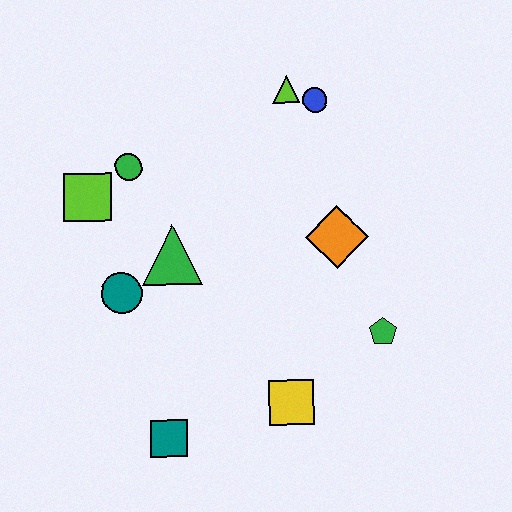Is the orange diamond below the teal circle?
No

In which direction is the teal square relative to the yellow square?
The teal square is to the left of the yellow square.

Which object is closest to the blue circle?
The lime triangle is closest to the blue circle.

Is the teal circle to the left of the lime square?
No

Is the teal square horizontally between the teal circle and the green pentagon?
Yes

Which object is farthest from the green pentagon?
The lime square is farthest from the green pentagon.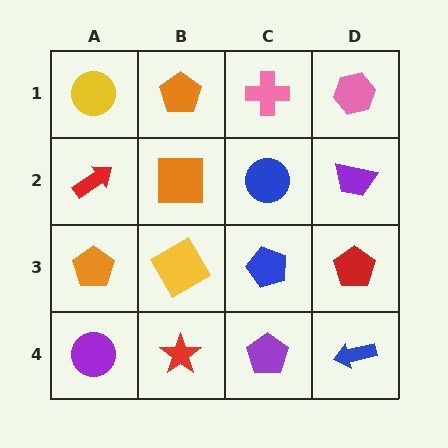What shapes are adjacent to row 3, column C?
A blue circle (row 2, column C), a purple pentagon (row 4, column C), a yellow square (row 3, column B), a red pentagon (row 3, column D).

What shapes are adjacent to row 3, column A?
A red arrow (row 2, column A), a purple circle (row 4, column A), a yellow square (row 3, column B).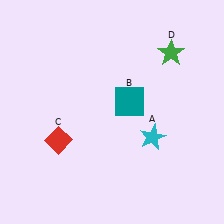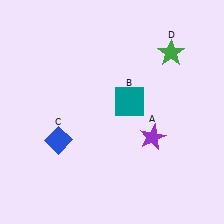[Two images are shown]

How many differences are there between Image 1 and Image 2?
There are 2 differences between the two images.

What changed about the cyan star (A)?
In Image 1, A is cyan. In Image 2, it changed to purple.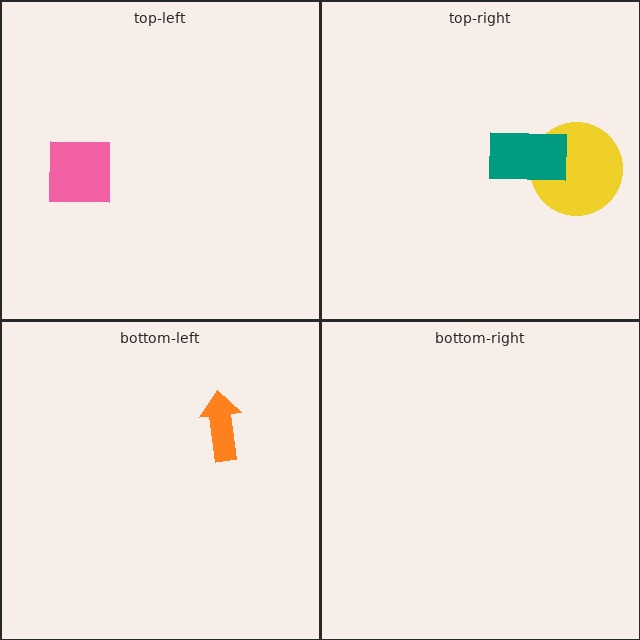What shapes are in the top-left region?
The pink square.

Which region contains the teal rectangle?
The top-right region.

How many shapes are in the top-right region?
2.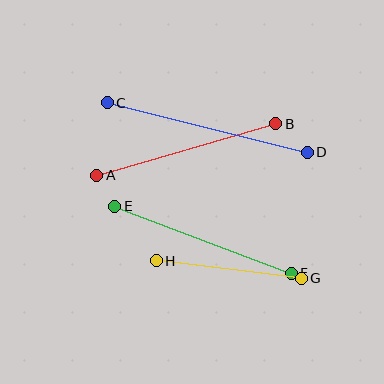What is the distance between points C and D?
The distance is approximately 206 pixels.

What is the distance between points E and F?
The distance is approximately 189 pixels.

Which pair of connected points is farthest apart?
Points C and D are farthest apart.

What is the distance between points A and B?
The distance is approximately 186 pixels.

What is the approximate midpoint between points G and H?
The midpoint is at approximately (229, 270) pixels.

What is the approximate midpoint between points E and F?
The midpoint is at approximately (203, 240) pixels.